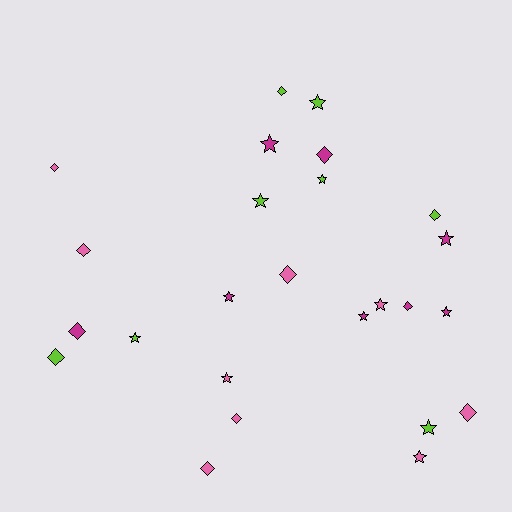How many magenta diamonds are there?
There are 3 magenta diamonds.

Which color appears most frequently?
Pink, with 9 objects.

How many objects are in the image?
There are 25 objects.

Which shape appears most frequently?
Star, with 13 objects.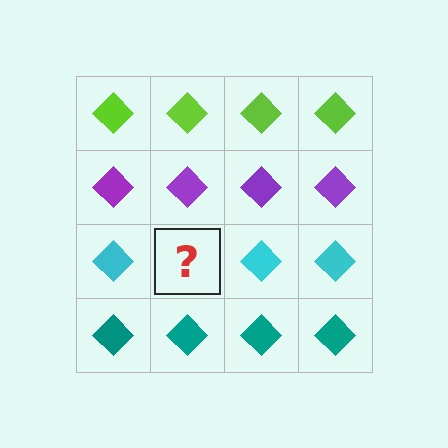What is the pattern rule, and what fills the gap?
The rule is that each row has a consistent color. The gap should be filled with a cyan diamond.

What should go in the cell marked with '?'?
The missing cell should contain a cyan diamond.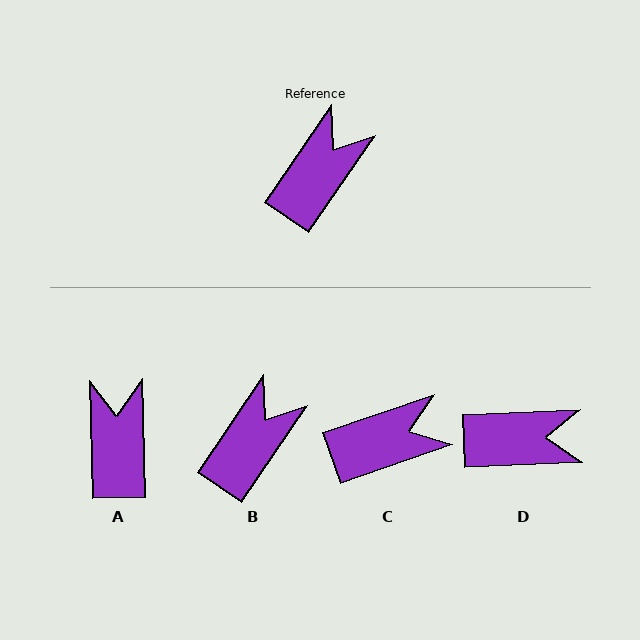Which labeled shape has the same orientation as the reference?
B.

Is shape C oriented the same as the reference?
No, it is off by about 37 degrees.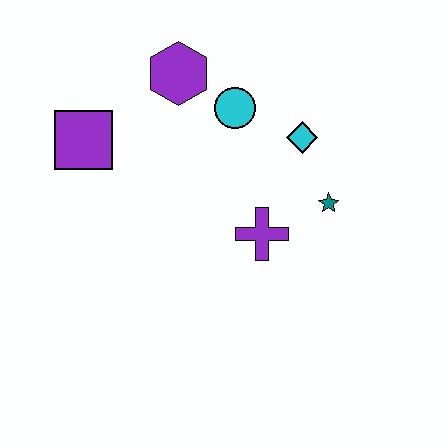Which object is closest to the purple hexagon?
The cyan circle is closest to the purple hexagon.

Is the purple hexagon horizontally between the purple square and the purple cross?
Yes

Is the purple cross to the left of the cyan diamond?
Yes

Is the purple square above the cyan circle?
No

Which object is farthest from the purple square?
The teal star is farthest from the purple square.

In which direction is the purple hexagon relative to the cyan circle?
The purple hexagon is to the left of the cyan circle.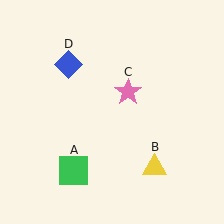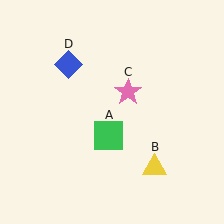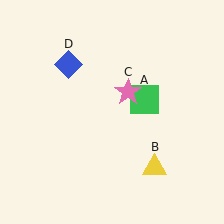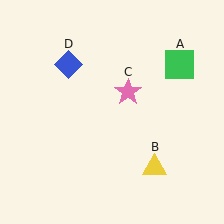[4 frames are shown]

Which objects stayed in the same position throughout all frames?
Yellow triangle (object B) and pink star (object C) and blue diamond (object D) remained stationary.